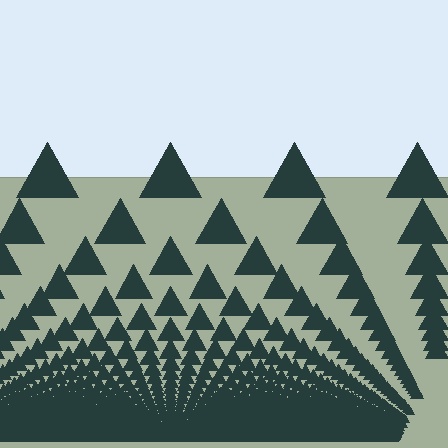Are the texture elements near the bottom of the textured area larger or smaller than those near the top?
Smaller. The gradient is inverted — elements near the bottom are smaller and denser.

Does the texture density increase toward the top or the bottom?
Density increases toward the bottom.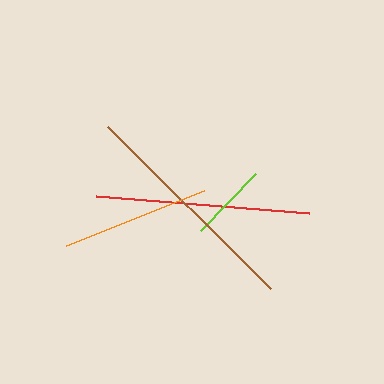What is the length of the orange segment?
The orange segment is approximately 148 pixels long.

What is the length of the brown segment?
The brown segment is approximately 230 pixels long.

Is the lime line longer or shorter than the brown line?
The brown line is longer than the lime line.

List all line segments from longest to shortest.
From longest to shortest: brown, red, orange, lime.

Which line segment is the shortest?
The lime line is the shortest at approximately 79 pixels.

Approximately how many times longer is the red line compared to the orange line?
The red line is approximately 1.4 times the length of the orange line.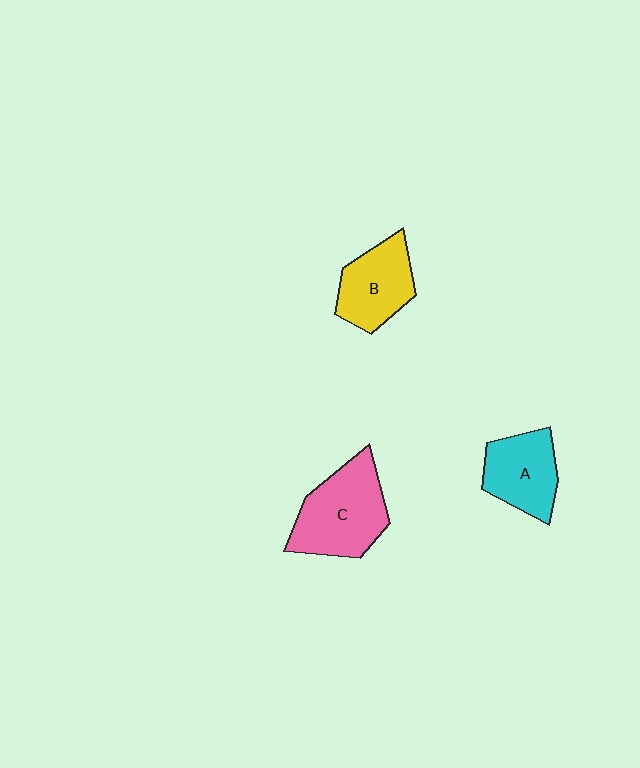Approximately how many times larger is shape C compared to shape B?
Approximately 1.4 times.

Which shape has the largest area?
Shape C (pink).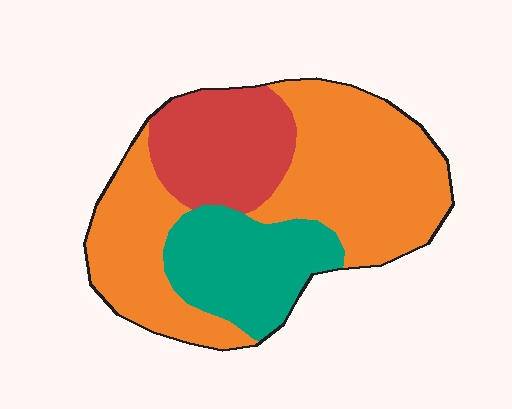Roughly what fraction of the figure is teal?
Teal covers around 25% of the figure.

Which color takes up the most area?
Orange, at roughly 55%.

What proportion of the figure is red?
Red takes up about one fifth (1/5) of the figure.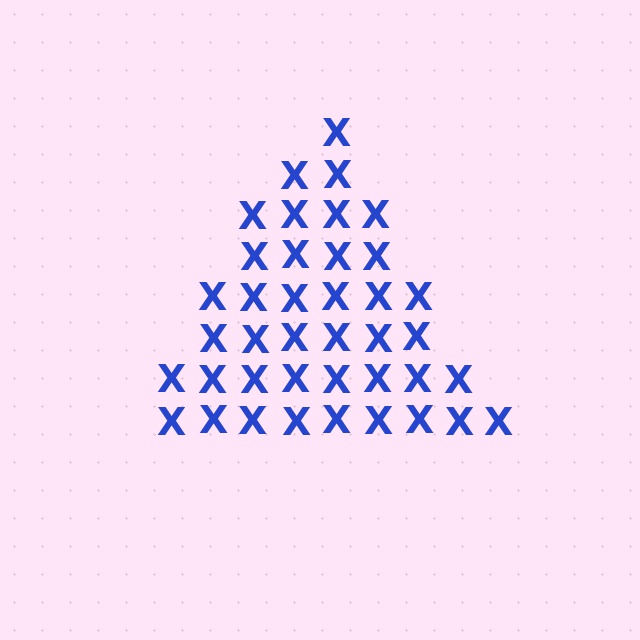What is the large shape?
The large shape is a triangle.